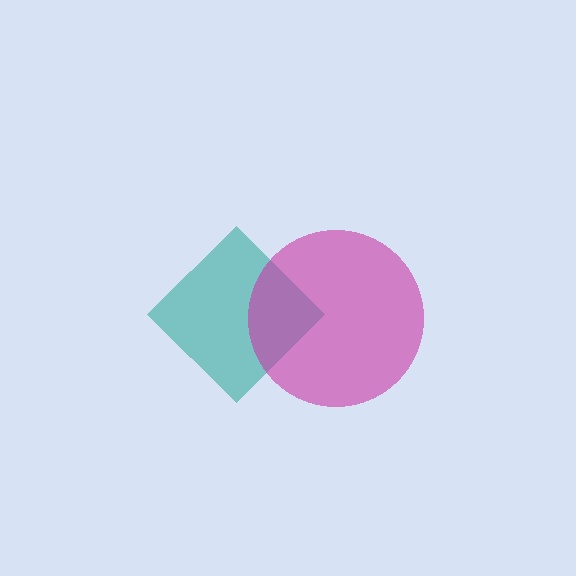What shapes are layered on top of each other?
The layered shapes are: a teal diamond, a magenta circle.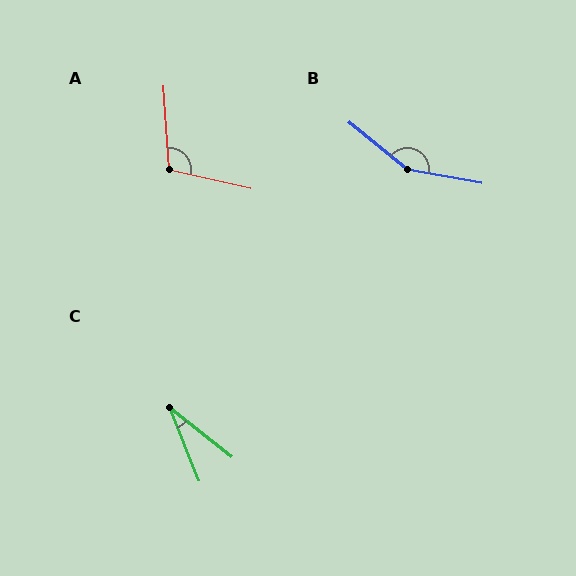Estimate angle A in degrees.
Approximately 107 degrees.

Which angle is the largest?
B, at approximately 151 degrees.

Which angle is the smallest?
C, at approximately 30 degrees.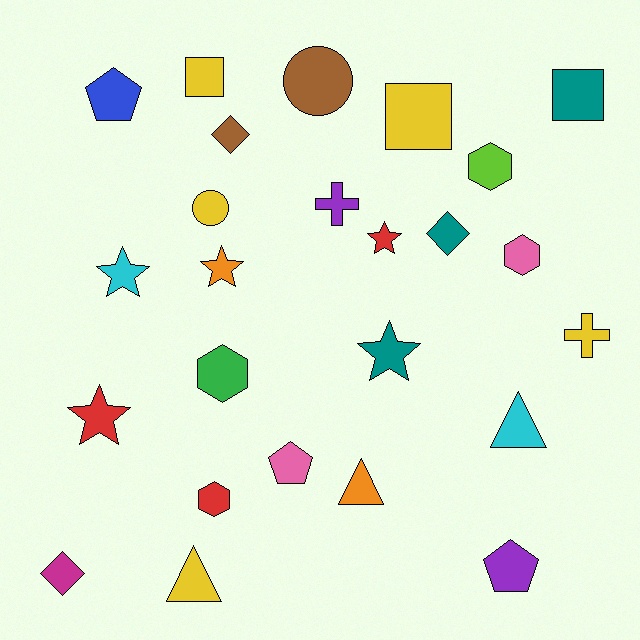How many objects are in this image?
There are 25 objects.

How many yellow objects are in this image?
There are 5 yellow objects.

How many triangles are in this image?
There are 3 triangles.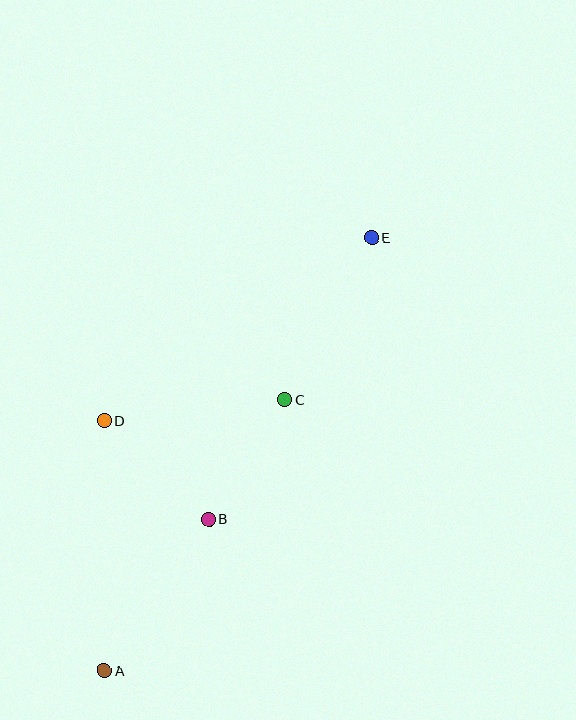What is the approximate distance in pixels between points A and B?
The distance between A and B is approximately 184 pixels.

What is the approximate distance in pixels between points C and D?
The distance between C and D is approximately 181 pixels.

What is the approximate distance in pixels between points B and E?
The distance between B and E is approximately 326 pixels.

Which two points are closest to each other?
Points B and C are closest to each other.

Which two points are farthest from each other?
Points A and E are farthest from each other.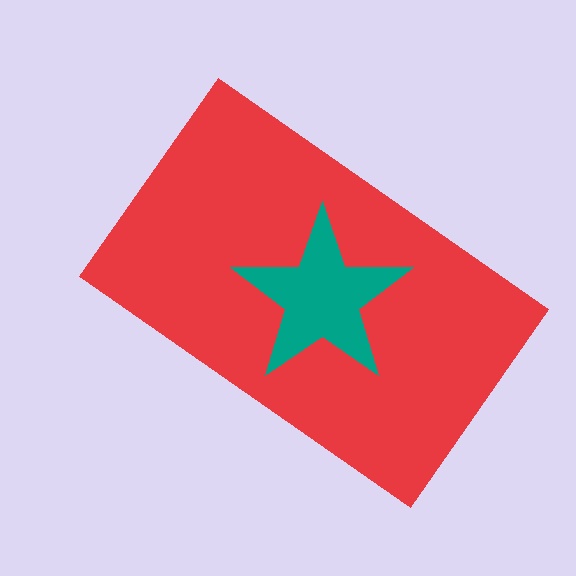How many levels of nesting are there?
2.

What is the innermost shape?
The teal star.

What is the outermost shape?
The red rectangle.